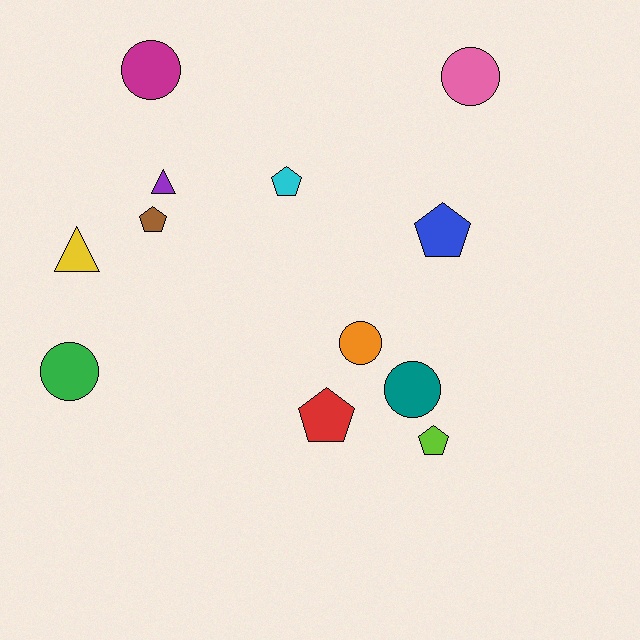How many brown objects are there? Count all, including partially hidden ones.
There is 1 brown object.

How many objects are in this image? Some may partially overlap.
There are 12 objects.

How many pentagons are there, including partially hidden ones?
There are 5 pentagons.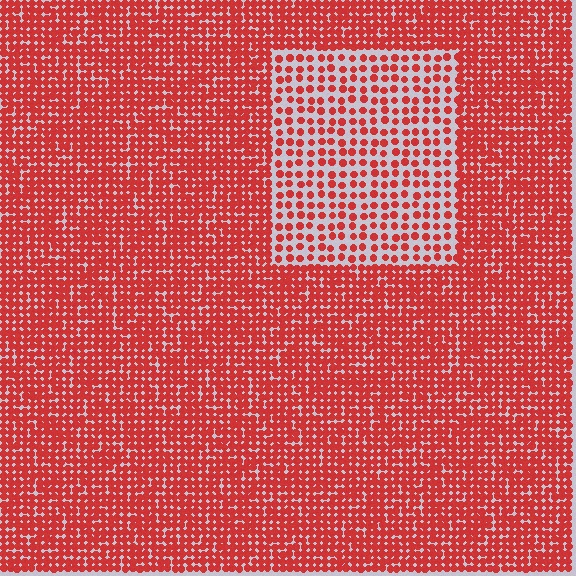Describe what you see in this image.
The image contains small red elements arranged at two different densities. A rectangle-shaped region is visible where the elements are less densely packed than the surrounding area.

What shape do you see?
I see a rectangle.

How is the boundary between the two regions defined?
The boundary is defined by a change in element density (approximately 2.2x ratio). All elements are the same color, size, and shape.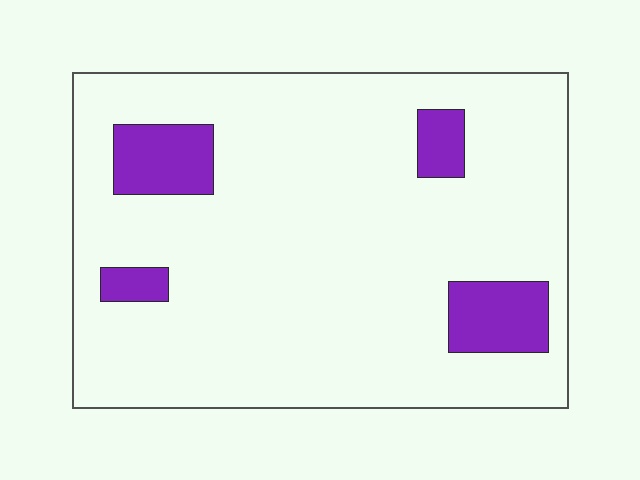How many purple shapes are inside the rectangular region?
4.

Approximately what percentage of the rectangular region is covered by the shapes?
Approximately 10%.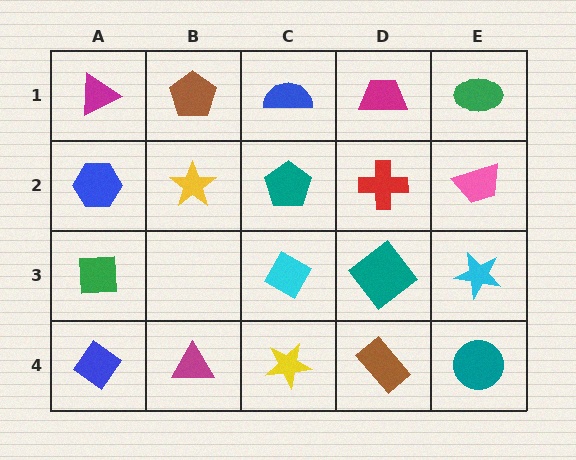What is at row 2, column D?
A red cross.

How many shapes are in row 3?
4 shapes.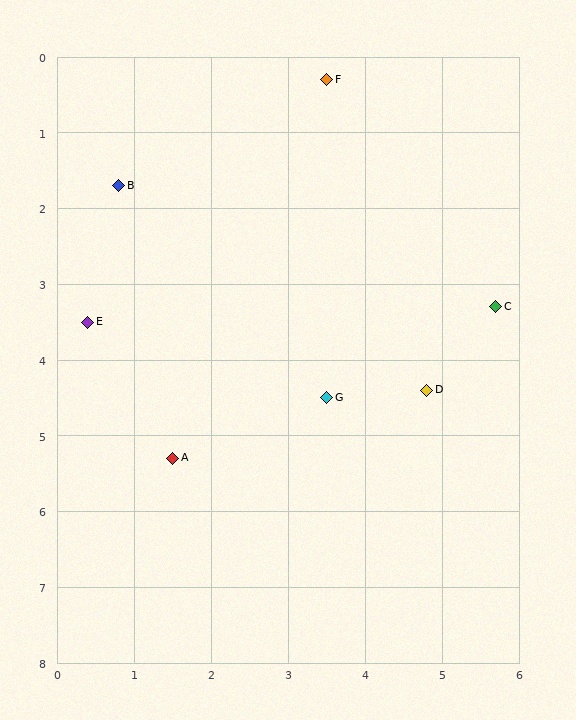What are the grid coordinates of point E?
Point E is at approximately (0.4, 3.5).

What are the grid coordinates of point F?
Point F is at approximately (3.5, 0.3).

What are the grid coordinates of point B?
Point B is at approximately (0.8, 1.7).